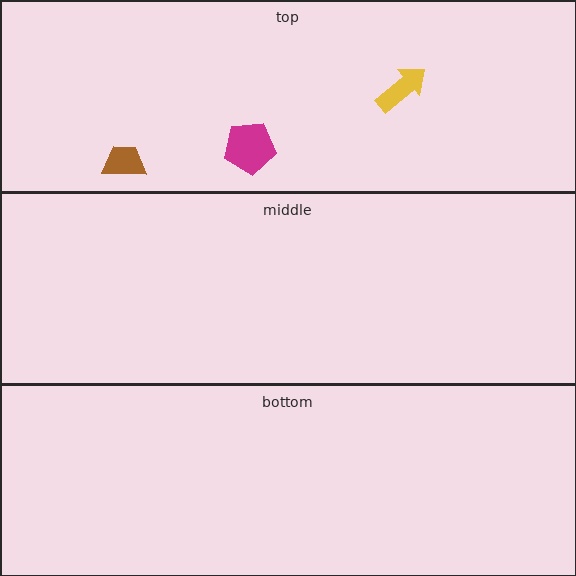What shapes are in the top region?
The yellow arrow, the magenta pentagon, the brown trapezoid.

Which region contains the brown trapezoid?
The top region.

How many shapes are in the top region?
3.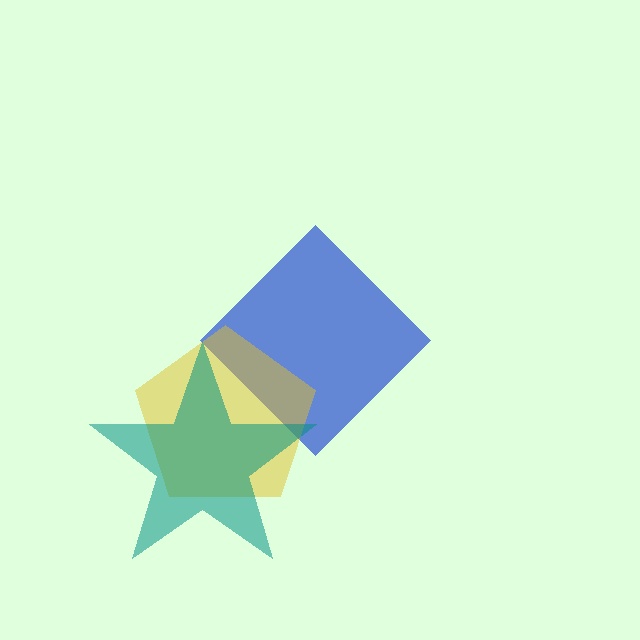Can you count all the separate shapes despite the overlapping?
Yes, there are 3 separate shapes.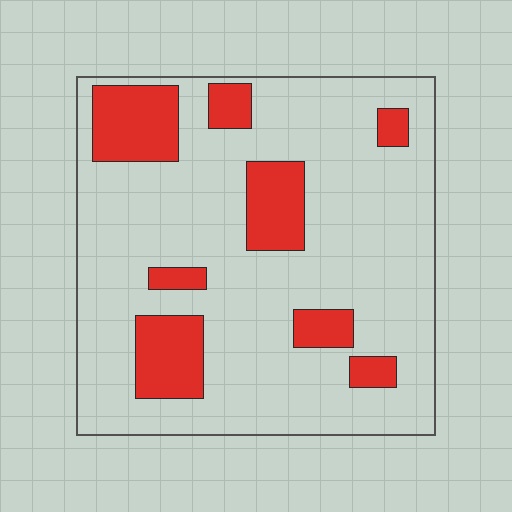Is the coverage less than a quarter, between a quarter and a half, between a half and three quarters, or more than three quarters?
Less than a quarter.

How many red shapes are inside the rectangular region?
8.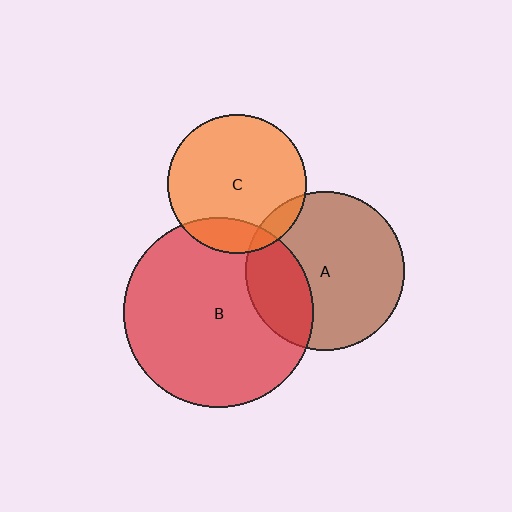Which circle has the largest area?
Circle B (red).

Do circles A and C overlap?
Yes.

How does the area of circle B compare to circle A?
Approximately 1.4 times.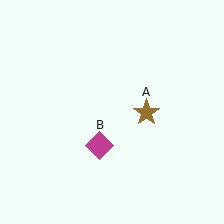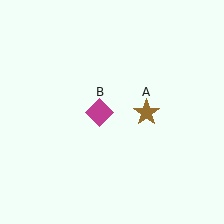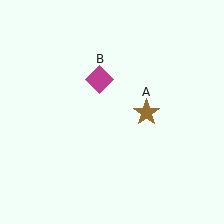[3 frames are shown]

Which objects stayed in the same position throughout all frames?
Brown star (object A) remained stationary.